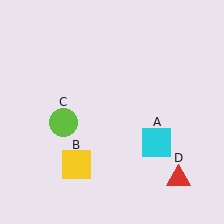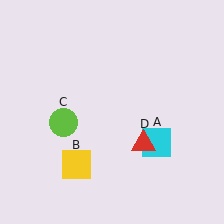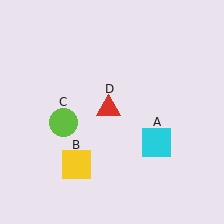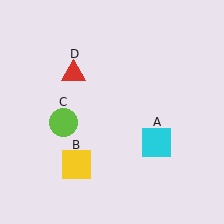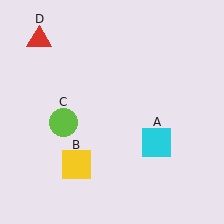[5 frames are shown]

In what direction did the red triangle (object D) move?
The red triangle (object D) moved up and to the left.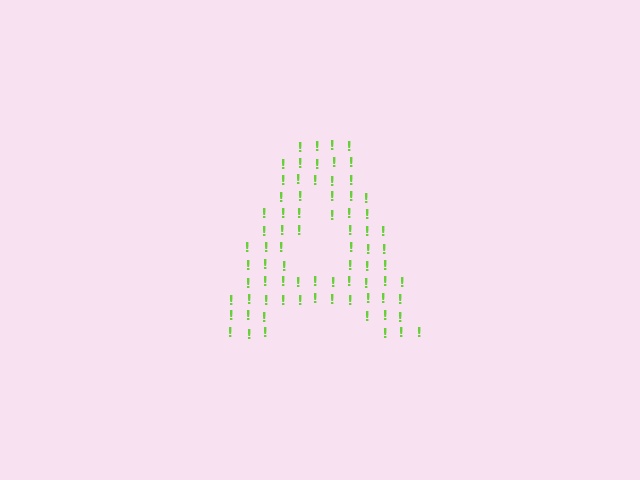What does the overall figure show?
The overall figure shows the letter A.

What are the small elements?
The small elements are exclamation marks.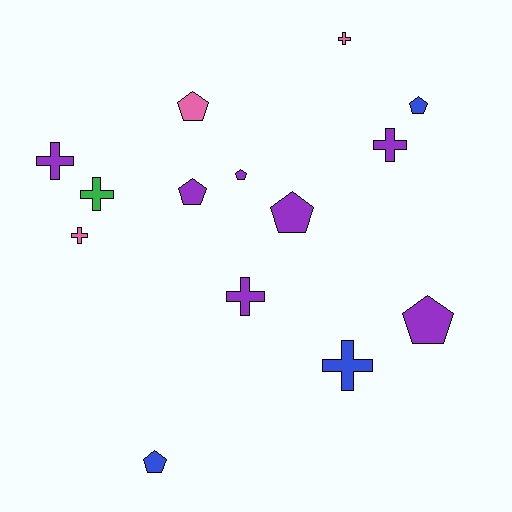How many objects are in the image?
There are 14 objects.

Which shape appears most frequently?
Cross, with 7 objects.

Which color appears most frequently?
Purple, with 7 objects.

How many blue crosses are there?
There is 1 blue cross.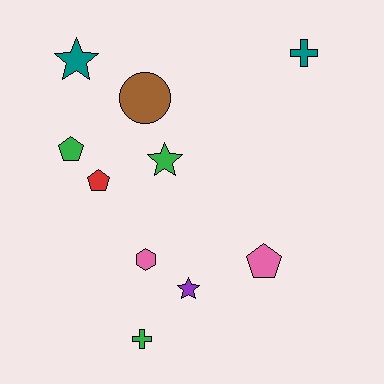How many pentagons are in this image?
There are 3 pentagons.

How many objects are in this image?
There are 10 objects.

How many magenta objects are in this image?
There are no magenta objects.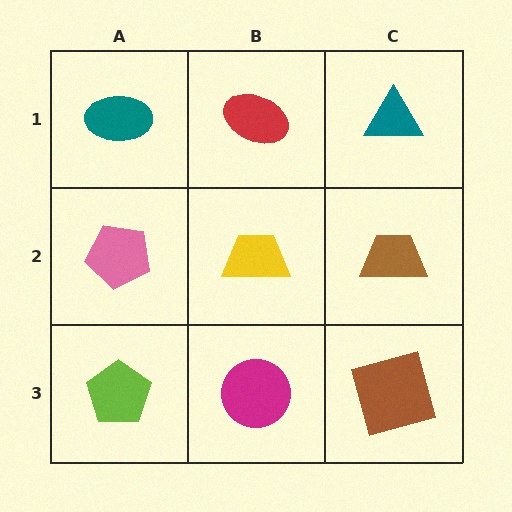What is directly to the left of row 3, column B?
A lime pentagon.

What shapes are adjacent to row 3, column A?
A pink pentagon (row 2, column A), a magenta circle (row 3, column B).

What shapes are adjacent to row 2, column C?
A teal triangle (row 1, column C), a brown square (row 3, column C), a yellow trapezoid (row 2, column B).